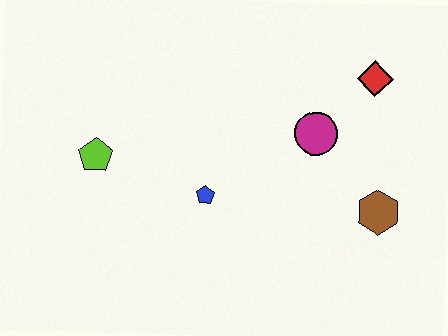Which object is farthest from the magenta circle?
The lime pentagon is farthest from the magenta circle.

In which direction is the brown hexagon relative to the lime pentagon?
The brown hexagon is to the right of the lime pentagon.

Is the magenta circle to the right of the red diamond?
No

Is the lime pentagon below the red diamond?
Yes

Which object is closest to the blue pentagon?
The lime pentagon is closest to the blue pentagon.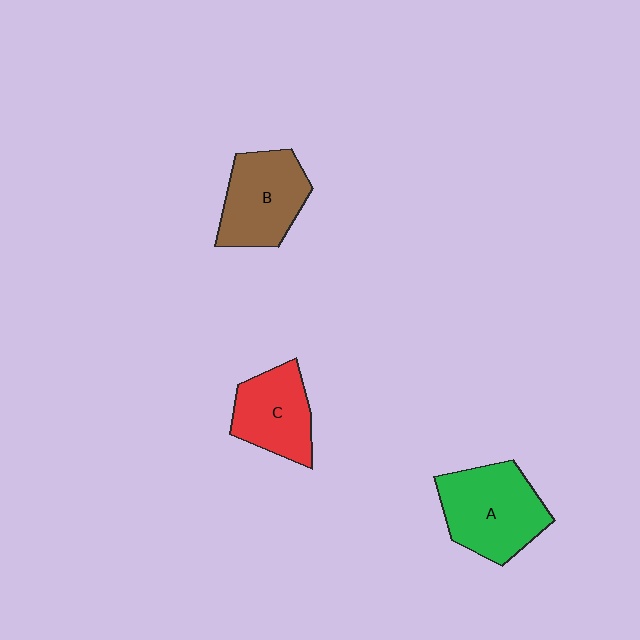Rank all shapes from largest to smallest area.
From largest to smallest: A (green), B (brown), C (red).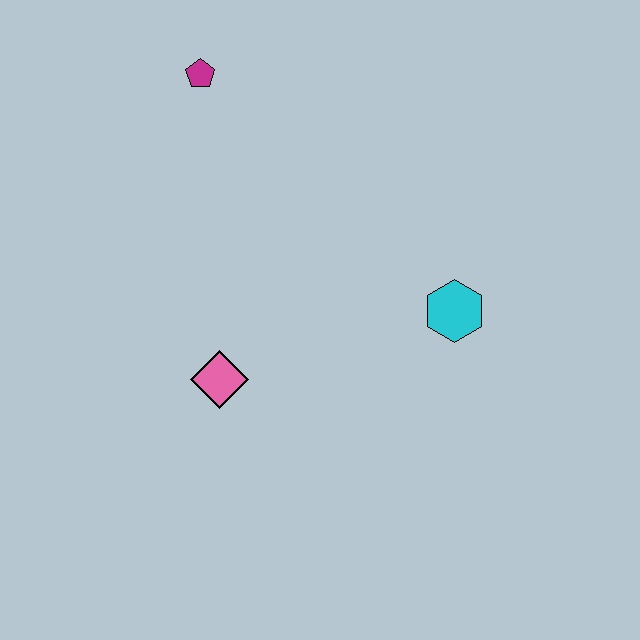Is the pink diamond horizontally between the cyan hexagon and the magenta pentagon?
Yes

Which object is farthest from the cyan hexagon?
The magenta pentagon is farthest from the cyan hexagon.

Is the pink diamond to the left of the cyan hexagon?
Yes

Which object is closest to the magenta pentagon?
The pink diamond is closest to the magenta pentagon.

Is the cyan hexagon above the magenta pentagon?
No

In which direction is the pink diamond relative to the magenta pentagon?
The pink diamond is below the magenta pentagon.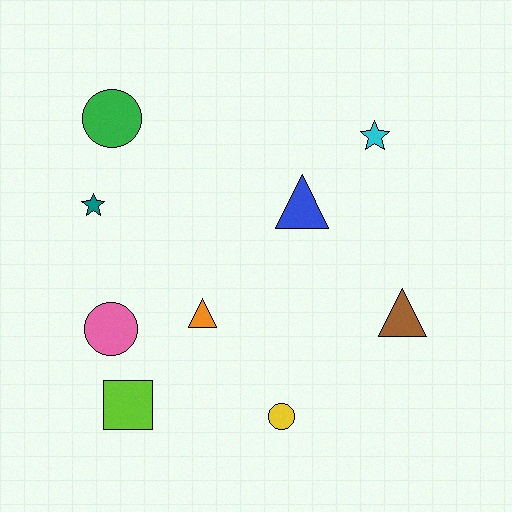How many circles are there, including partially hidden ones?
There are 3 circles.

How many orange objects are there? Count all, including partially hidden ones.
There is 1 orange object.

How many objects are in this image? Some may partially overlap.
There are 9 objects.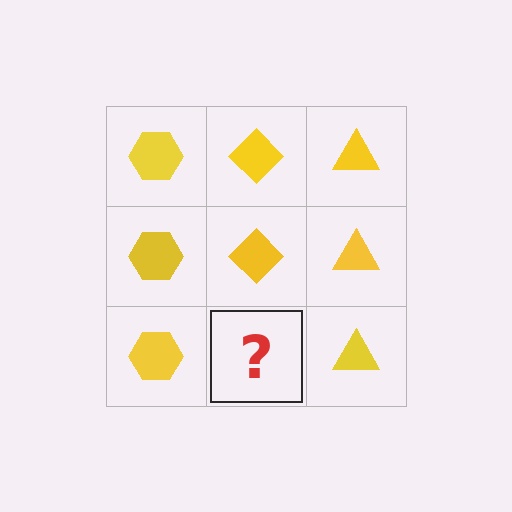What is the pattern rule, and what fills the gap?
The rule is that each column has a consistent shape. The gap should be filled with a yellow diamond.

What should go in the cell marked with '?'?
The missing cell should contain a yellow diamond.